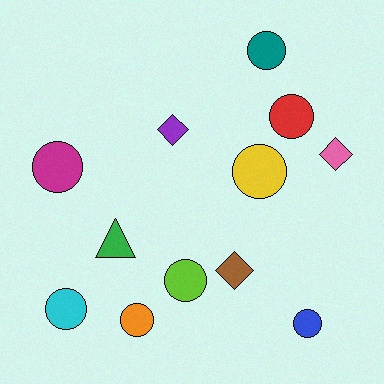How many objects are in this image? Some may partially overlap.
There are 12 objects.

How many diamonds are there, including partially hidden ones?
There are 3 diamonds.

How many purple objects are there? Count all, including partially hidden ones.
There is 1 purple object.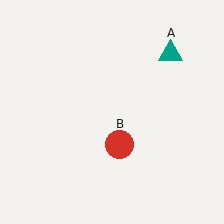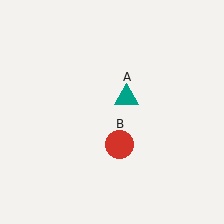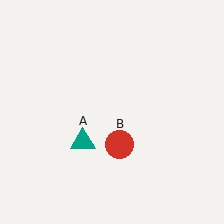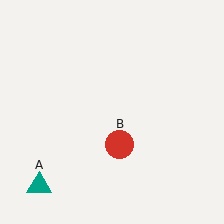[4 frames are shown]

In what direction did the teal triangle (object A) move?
The teal triangle (object A) moved down and to the left.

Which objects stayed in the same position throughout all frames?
Red circle (object B) remained stationary.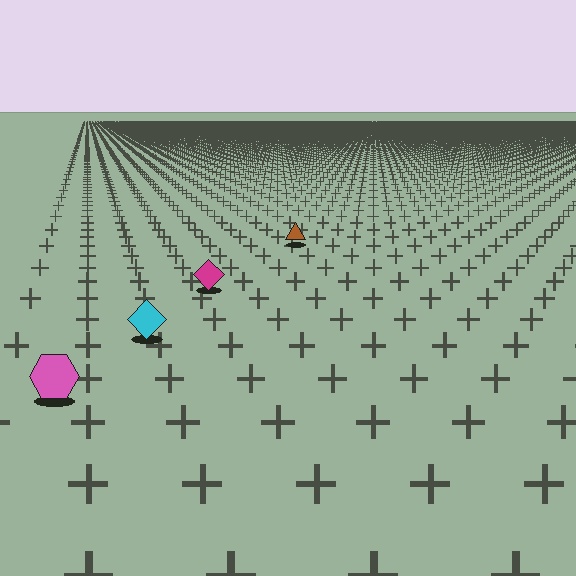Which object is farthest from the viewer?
The brown triangle is farthest from the viewer. It appears smaller and the ground texture around it is denser.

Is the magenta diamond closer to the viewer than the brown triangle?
Yes. The magenta diamond is closer — you can tell from the texture gradient: the ground texture is coarser near it.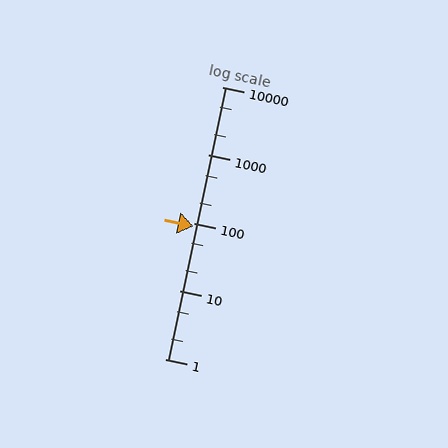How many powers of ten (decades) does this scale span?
The scale spans 4 decades, from 1 to 10000.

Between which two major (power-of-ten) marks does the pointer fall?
The pointer is between 10 and 100.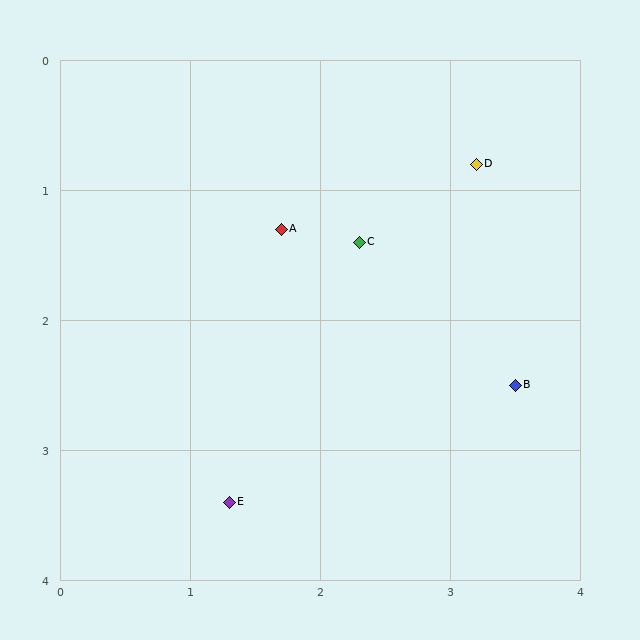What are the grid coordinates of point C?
Point C is at approximately (2.3, 1.4).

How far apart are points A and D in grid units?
Points A and D are about 1.6 grid units apart.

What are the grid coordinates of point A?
Point A is at approximately (1.7, 1.3).